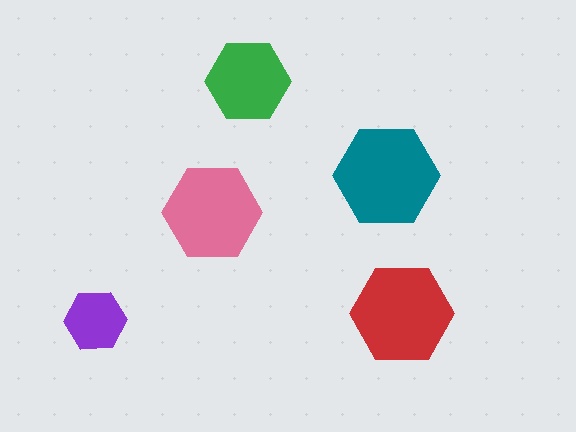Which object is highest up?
The green hexagon is topmost.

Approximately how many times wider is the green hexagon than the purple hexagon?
About 1.5 times wider.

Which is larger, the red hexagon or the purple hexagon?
The red one.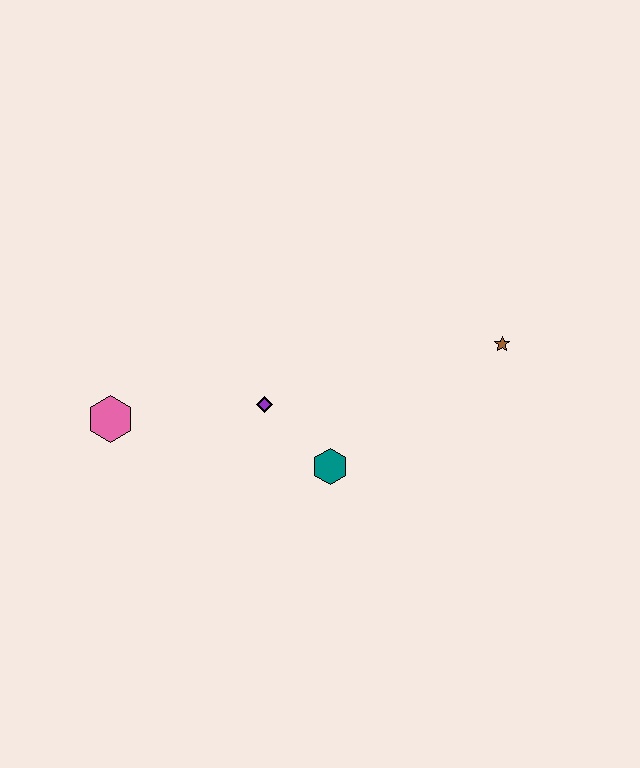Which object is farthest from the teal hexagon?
The pink hexagon is farthest from the teal hexagon.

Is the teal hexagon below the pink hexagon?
Yes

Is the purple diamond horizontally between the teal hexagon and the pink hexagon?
Yes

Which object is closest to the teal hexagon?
The purple diamond is closest to the teal hexagon.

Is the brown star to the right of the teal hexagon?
Yes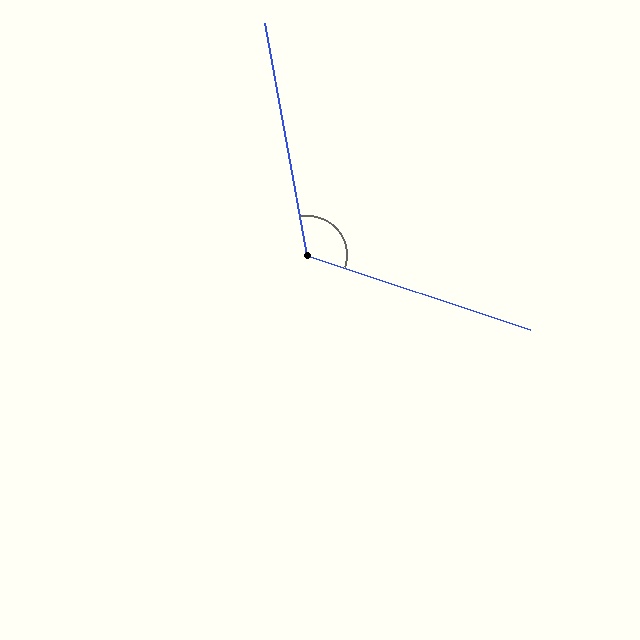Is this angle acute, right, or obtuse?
It is obtuse.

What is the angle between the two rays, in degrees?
Approximately 119 degrees.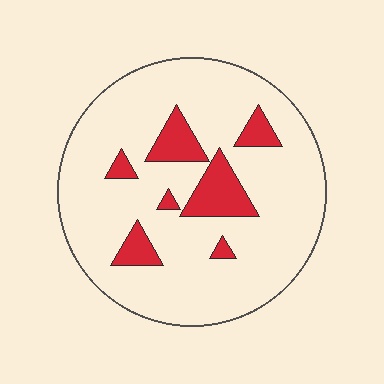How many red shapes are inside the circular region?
7.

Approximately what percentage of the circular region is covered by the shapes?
Approximately 15%.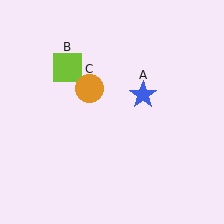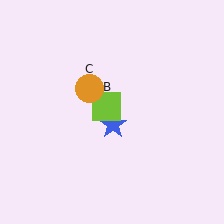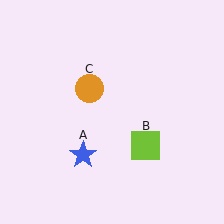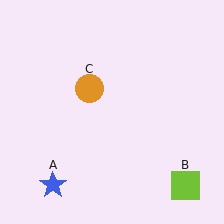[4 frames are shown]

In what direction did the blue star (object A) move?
The blue star (object A) moved down and to the left.